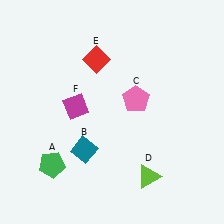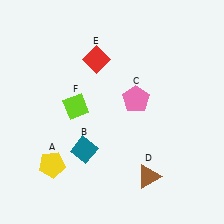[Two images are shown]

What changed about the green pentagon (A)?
In Image 1, A is green. In Image 2, it changed to yellow.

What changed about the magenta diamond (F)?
In Image 1, F is magenta. In Image 2, it changed to lime.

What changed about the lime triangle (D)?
In Image 1, D is lime. In Image 2, it changed to brown.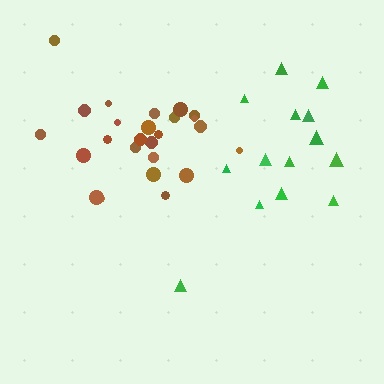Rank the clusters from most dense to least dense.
brown, green.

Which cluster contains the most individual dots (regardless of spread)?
Brown (25).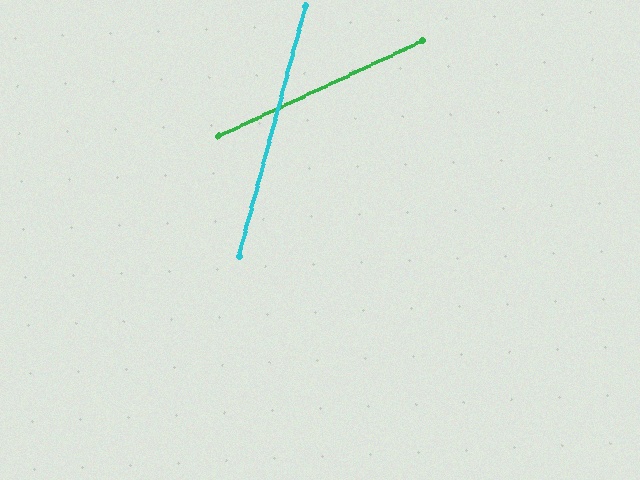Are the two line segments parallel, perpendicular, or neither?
Neither parallel nor perpendicular — they differ by about 50°.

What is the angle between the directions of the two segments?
Approximately 50 degrees.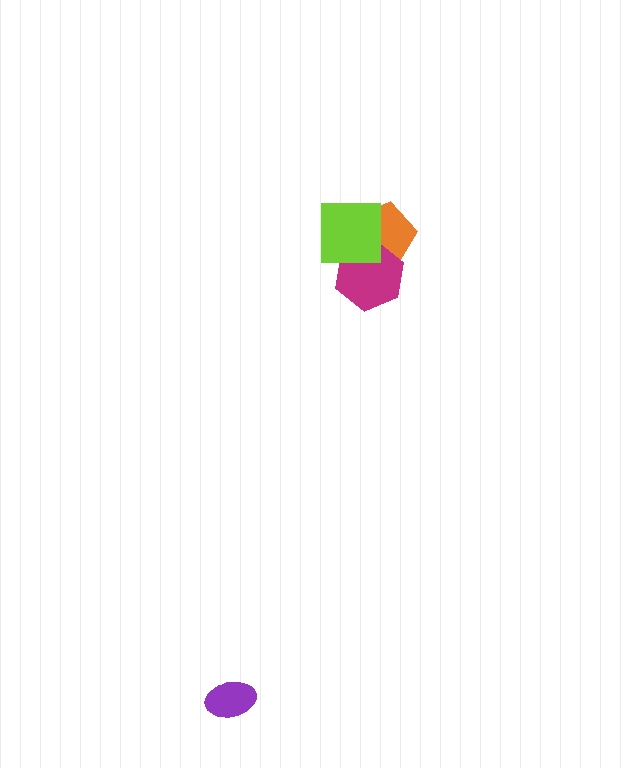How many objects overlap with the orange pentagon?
2 objects overlap with the orange pentagon.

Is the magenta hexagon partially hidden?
Yes, it is partially covered by another shape.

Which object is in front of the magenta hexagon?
The lime square is in front of the magenta hexagon.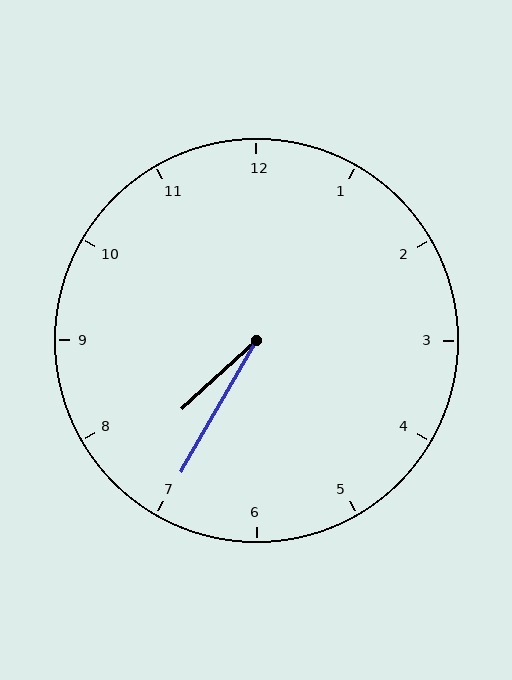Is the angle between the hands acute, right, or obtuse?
It is acute.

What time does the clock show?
7:35.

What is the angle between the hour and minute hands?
Approximately 18 degrees.